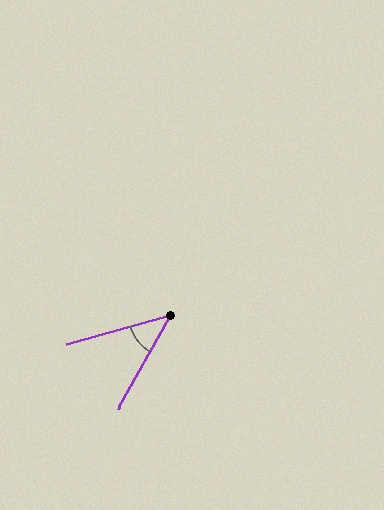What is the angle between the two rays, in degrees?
Approximately 45 degrees.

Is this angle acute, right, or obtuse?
It is acute.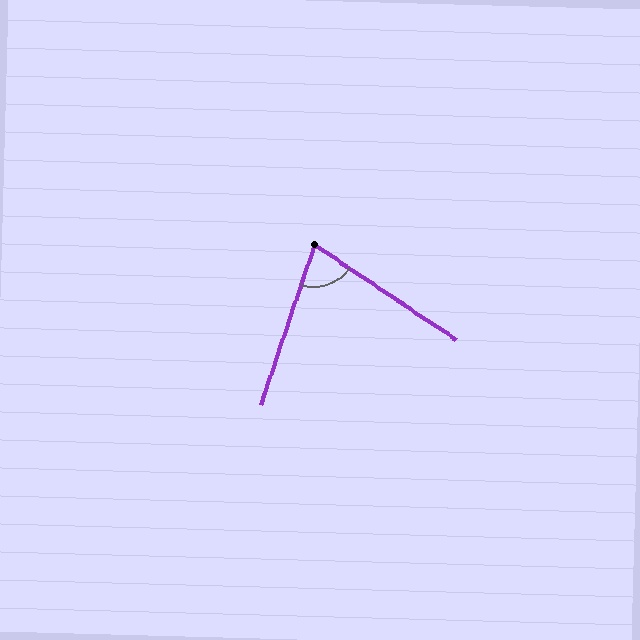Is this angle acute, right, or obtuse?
It is acute.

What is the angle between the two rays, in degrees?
Approximately 75 degrees.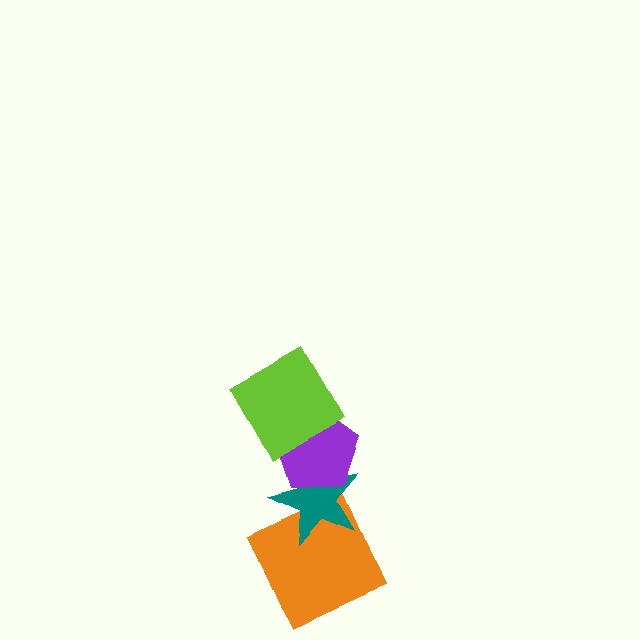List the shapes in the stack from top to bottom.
From top to bottom: the lime square, the purple pentagon, the teal star, the orange square.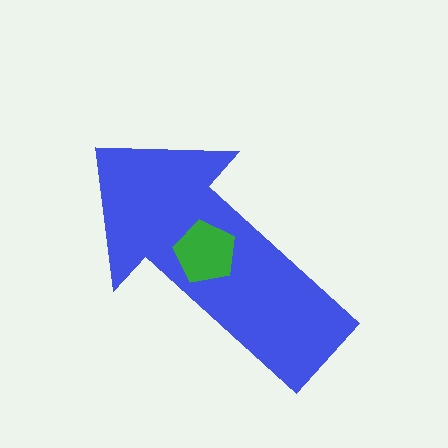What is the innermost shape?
The green pentagon.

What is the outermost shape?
The blue arrow.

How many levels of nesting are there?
2.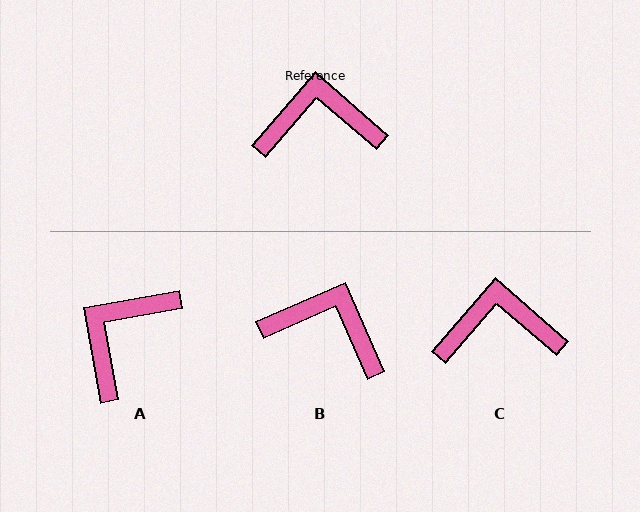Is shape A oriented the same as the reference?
No, it is off by about 51 degrees.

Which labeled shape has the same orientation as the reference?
C.